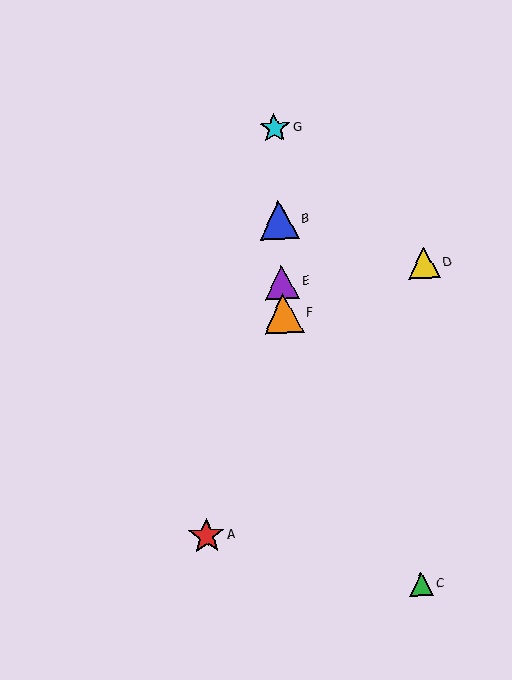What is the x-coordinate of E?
Object E is at x≈282.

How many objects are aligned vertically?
4 objects (B, E, F, G) are aligned vertically.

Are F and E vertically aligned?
Yes, both are at x≈284.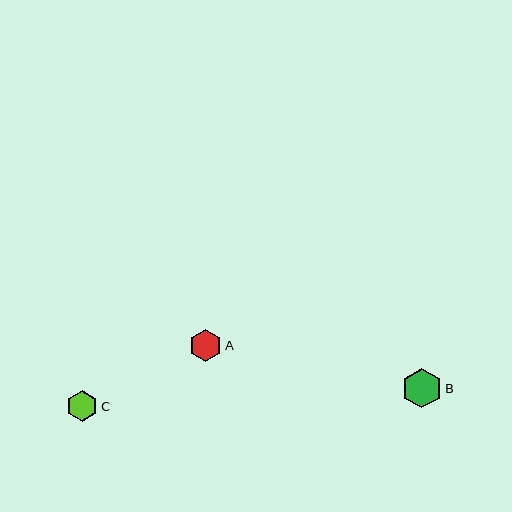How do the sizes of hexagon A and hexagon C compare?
Hexagon A and hexagon C are approximately the same size.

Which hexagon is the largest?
Hexagon B is the largest with a size of approximately 40 pixels.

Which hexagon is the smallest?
Hexagon C is the smallest with a size of approximately 31 pixels.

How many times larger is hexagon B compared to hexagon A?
Hexagon B is approximately 1.2 times the size of hexagon A.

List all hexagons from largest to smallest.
From largest to smallest: B, A, C.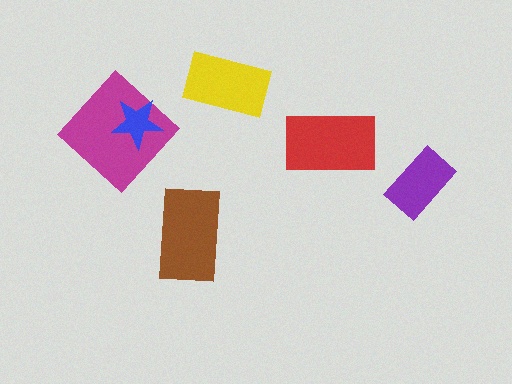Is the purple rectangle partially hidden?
No, no other shape covers it.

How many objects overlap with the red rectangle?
0 objects overlap with the red rectangle.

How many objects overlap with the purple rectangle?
0 objects overlap with the purple rectangle.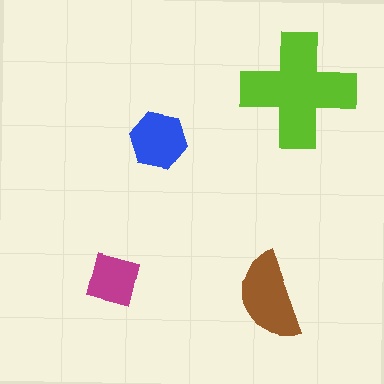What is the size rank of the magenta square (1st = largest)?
4th.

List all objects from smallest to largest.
The magenta square, the blue hexagon, the brown semicircle, the lime cross.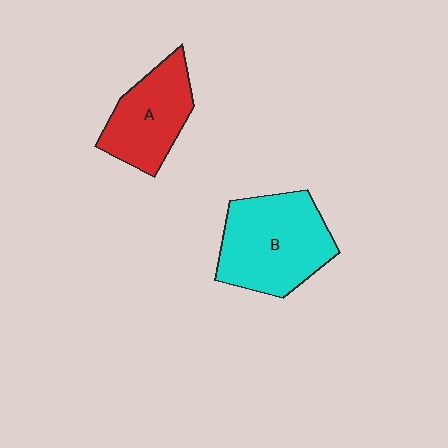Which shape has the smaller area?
Shape A (red).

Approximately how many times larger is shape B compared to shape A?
Approximately 1.4 times.